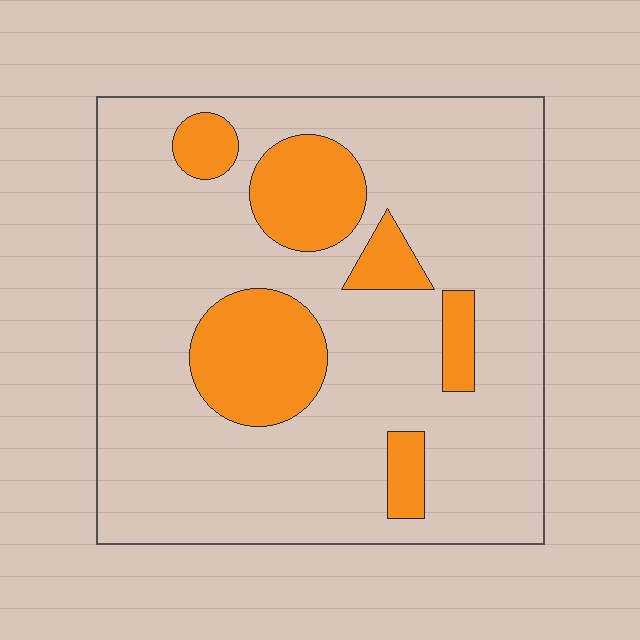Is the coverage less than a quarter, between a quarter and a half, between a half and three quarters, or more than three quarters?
Less than a quarter.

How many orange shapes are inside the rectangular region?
6.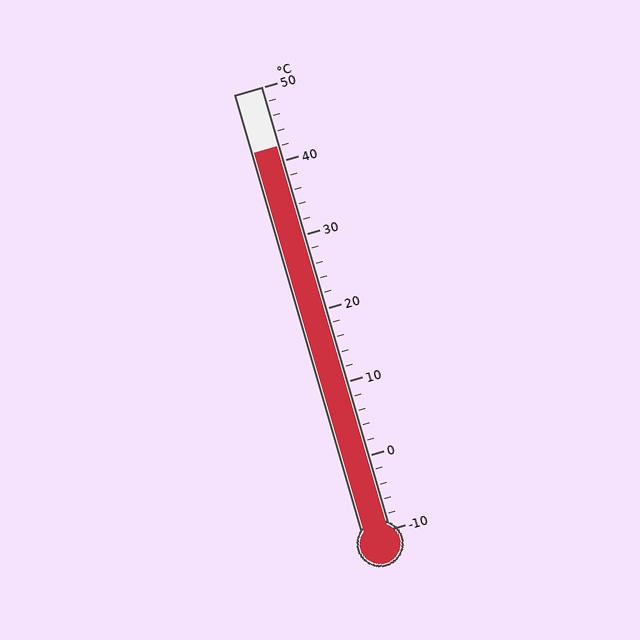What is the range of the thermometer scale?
The thermometer scale ranges from -10°C to 50°C.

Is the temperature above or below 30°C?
The temperature is above 30°C.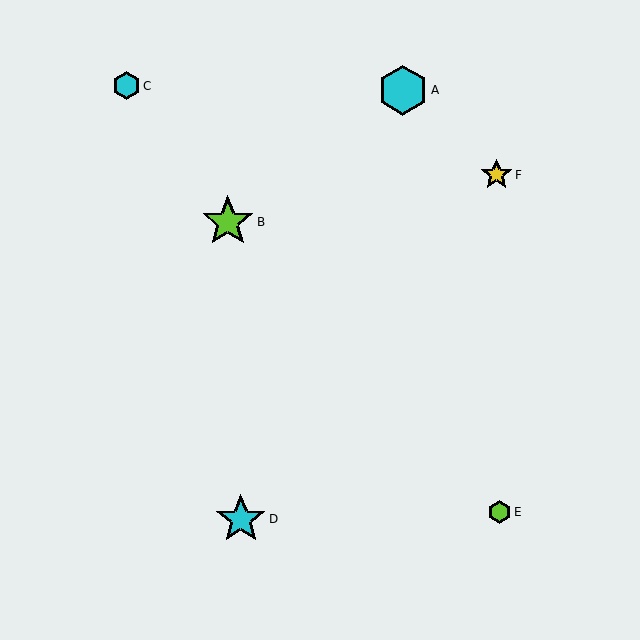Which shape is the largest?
The lime star (labeled B) is the largest.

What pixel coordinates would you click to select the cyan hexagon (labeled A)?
Click at (403, 90) to select the cyan hexagon A.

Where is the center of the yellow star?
The center of the yellow star is at (496, 175).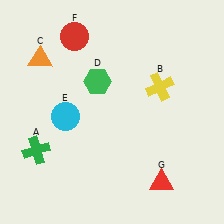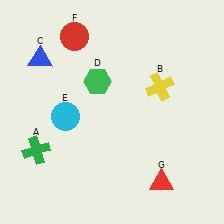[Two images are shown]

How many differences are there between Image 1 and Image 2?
There is 1 difference between the two images.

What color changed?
The triangle (C) changed from orange in Image 1 to blue in Image 2.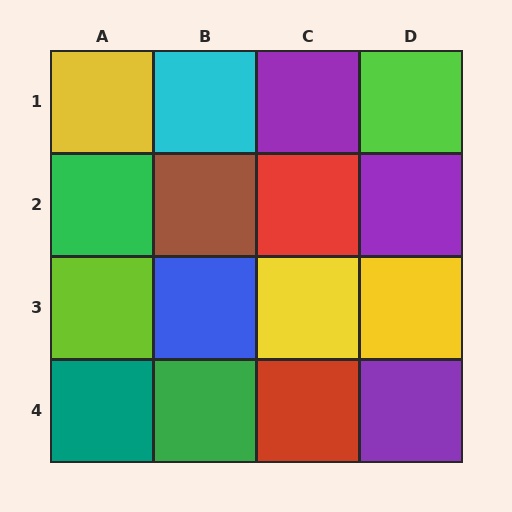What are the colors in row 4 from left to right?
Teal, green, red, purple.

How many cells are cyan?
1 cell is cyan.